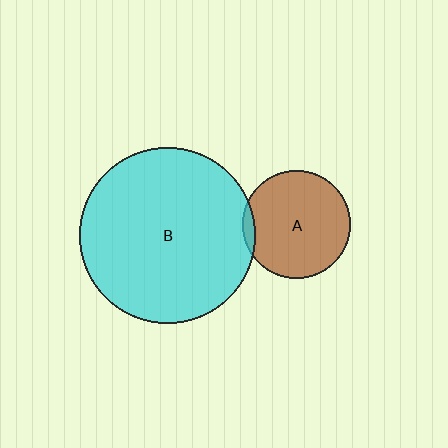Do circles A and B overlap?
Yes.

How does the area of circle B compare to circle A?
Approximately 2.7 times.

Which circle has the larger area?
Circle B (cyan).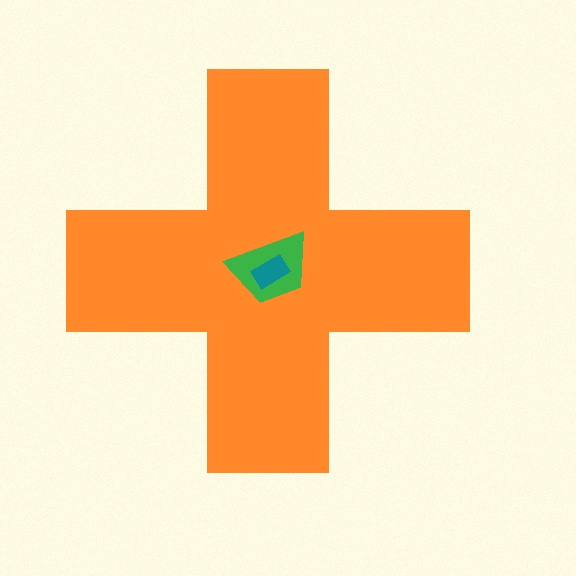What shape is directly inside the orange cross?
The green trapezoid.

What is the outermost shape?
The orange cross.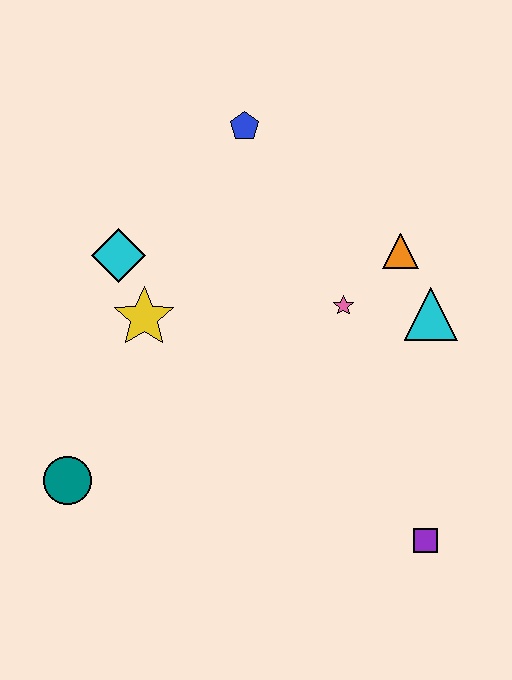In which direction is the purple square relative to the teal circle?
The purple square is to the right of the teal circle.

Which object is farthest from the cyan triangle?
The teal circle is farthest from the cyan triangle.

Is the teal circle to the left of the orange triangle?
Yes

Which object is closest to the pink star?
The orange triangle is closest to the pink star.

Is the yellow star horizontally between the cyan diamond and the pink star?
Yes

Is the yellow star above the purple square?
Yes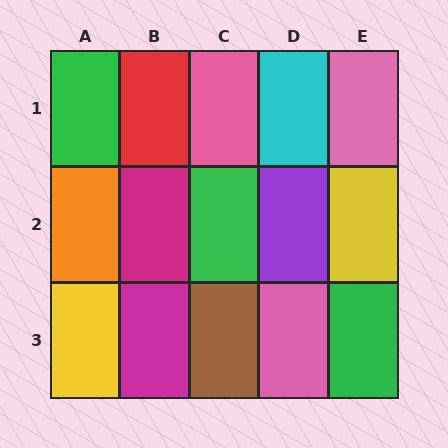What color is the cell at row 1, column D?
Cyan.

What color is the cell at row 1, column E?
Pink.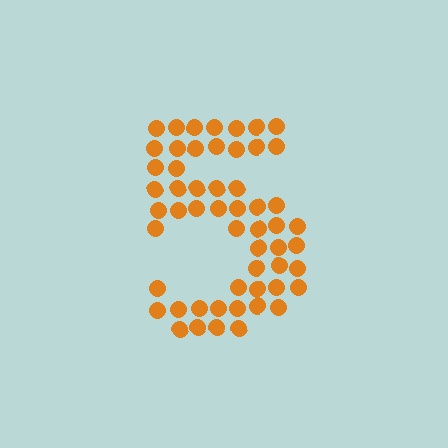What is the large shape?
The large shape is the digit 5.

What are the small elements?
The small elements are circles.